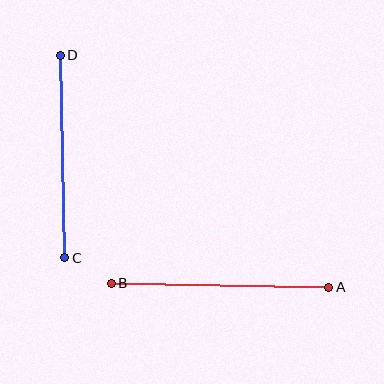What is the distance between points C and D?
The distance is approximately 202 pixels.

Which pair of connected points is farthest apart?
Points A and B are farthest apart.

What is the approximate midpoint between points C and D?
The midpoint is at approximately (63, 157) pixels.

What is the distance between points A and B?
The distance is approximately 217 pixels.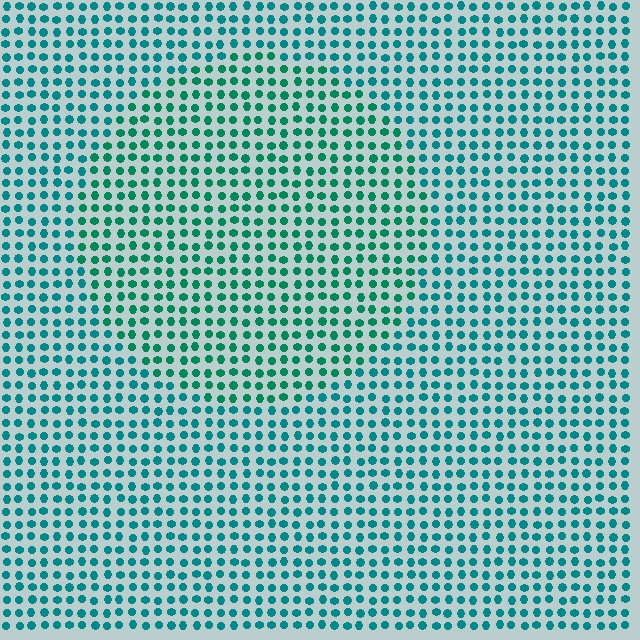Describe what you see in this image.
The image is filled with small teal elements in a uniform arrangement. A circle-shaped region is visible where the elements are tinted to a slightly different hue, forming a subtle color boundary.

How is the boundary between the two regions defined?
The boundary is defined purely by a slight shift in hue (about 22 degrees). Spacing, size, and orientation are identical on both sides.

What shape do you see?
I see a circle.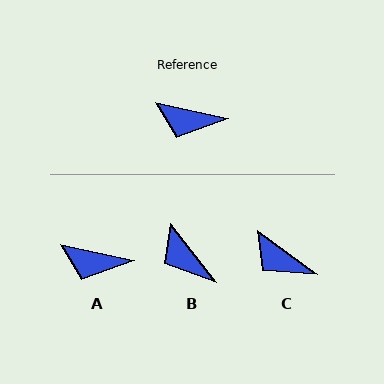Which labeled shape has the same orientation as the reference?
A.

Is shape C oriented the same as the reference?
No, it is off by about 24 degrees.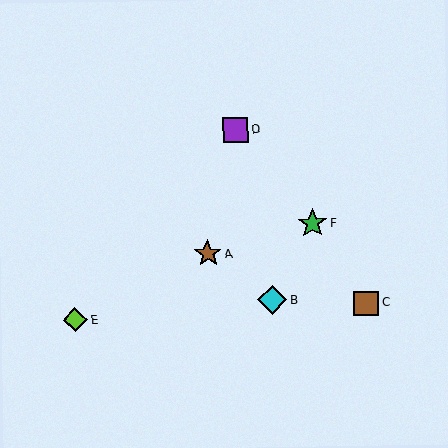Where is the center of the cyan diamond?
The center of the cyan diamond is at (272, 300).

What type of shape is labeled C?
Shape C is a brown square.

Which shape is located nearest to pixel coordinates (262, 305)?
The cyan diamond (labeled B) at (272, 300) is nearest to that location.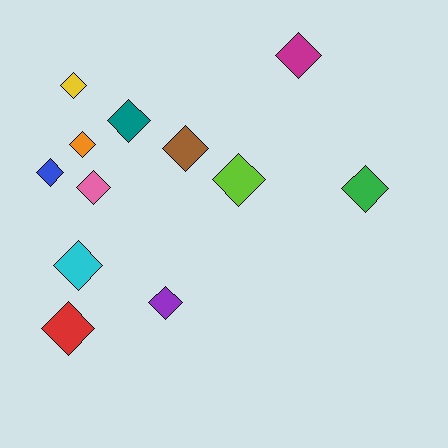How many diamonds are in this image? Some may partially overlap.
There are 12 diamonds.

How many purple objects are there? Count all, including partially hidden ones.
There is 1 purple object.